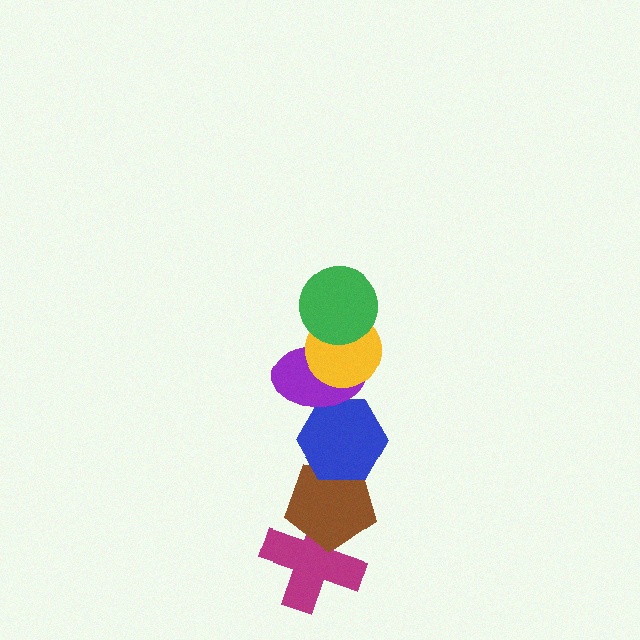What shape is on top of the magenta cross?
The brown pentagon is on top of the magenta cross.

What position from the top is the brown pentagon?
The brown pentagon is 5th from the top.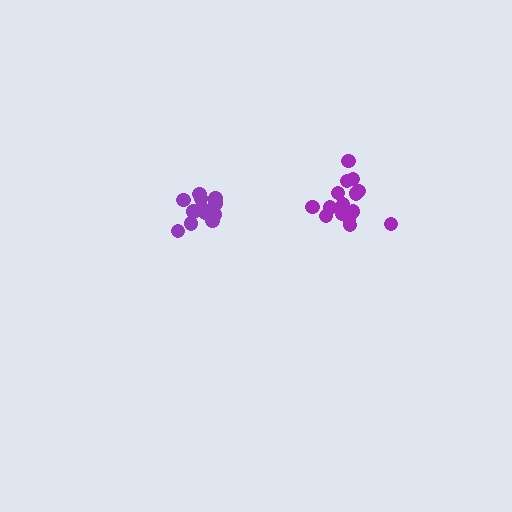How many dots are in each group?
Group 1: 15 dots, Group 2: 16 dots (31 total).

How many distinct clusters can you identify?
There are 2 distinct clusters.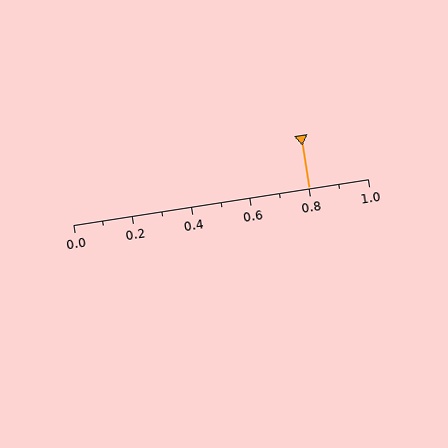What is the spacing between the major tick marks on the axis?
The major ticks are spaced 0.2 apart.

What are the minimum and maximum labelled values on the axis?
The axis runs from 0.0 to 1.0.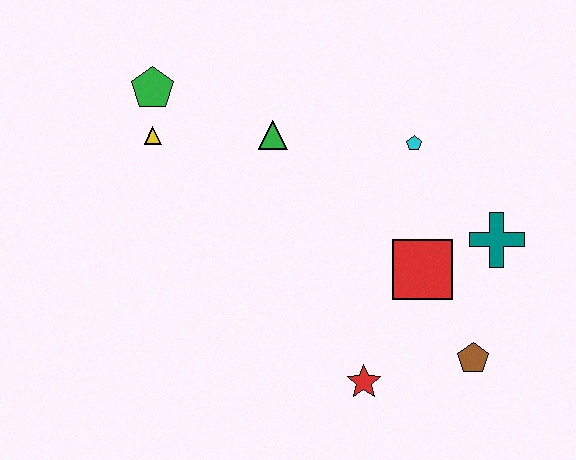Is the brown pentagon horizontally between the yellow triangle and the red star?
No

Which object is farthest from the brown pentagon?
The green pentagon is farthest from the brown pentagon.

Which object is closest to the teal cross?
The red square is closest to the teal cross.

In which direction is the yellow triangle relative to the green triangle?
The yellow triangle is to the left of the green triangle.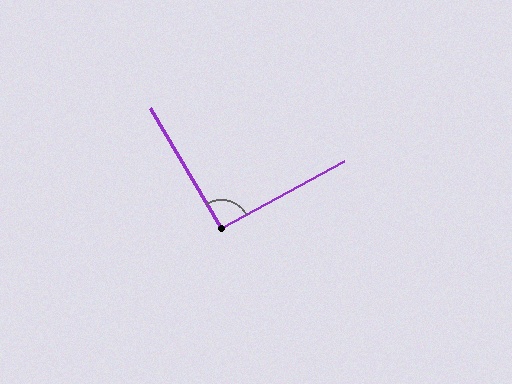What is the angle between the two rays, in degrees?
Approximately 92 degrees.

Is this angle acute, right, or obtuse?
It is approximately a right angle.